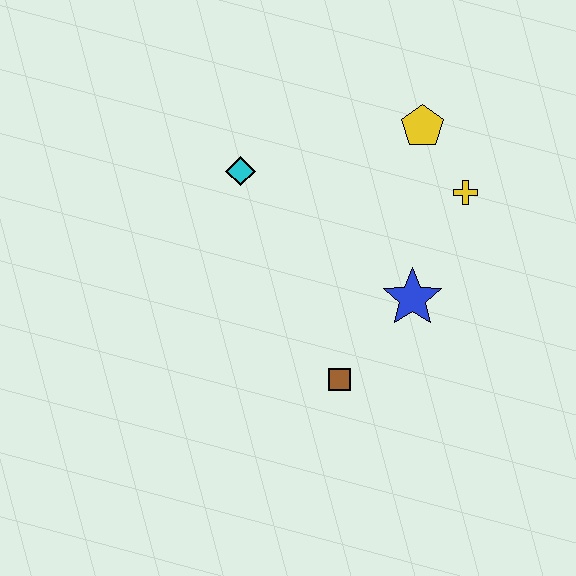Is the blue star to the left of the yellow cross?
Yes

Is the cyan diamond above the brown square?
Yes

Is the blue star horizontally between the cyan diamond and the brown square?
No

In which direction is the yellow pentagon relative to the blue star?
The yellow pentagon is above the blue star.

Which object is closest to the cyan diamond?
The yellow pentagon is closest to the cyan diamond.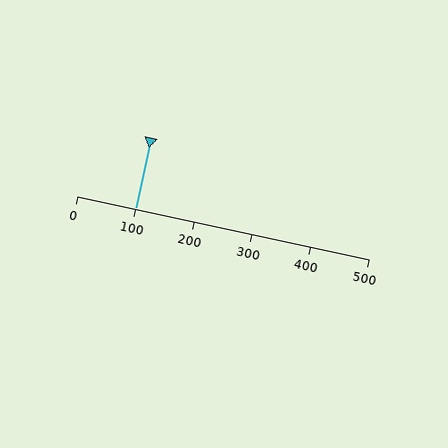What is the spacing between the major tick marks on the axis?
The major ticks are spaced 100 apart.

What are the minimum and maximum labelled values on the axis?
The axis runs from 0 to 500.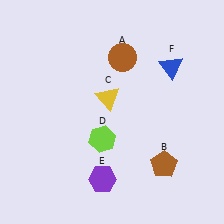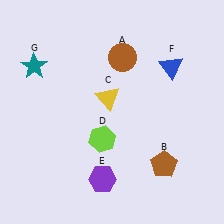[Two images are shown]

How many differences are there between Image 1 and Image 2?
There is 1 difference between the two images.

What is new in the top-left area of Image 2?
A teal star (G) was added in the top-left area of Image 2.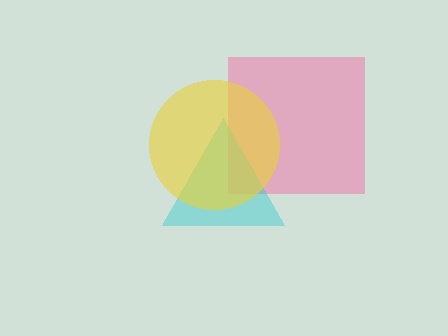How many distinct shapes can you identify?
There are 3 distinct shapes: a pink square, a cyan triangle, a yellow circle.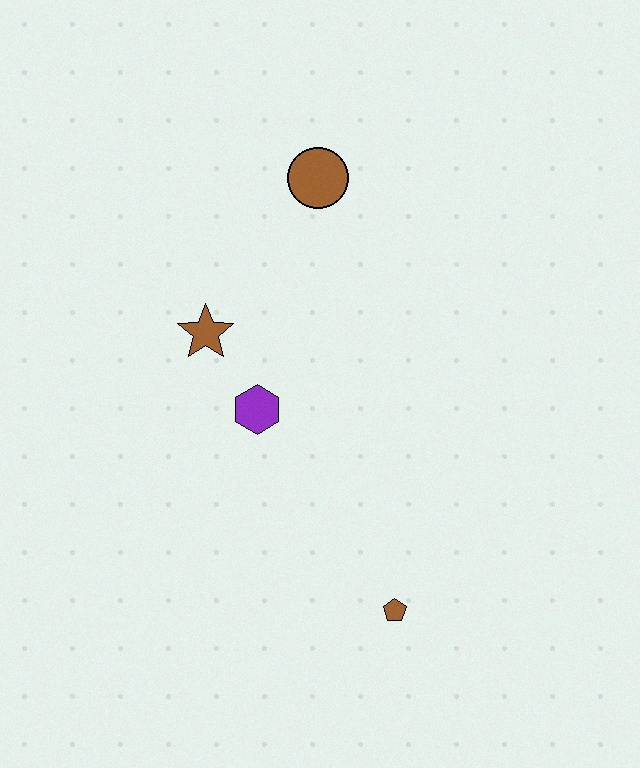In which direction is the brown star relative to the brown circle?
The brown star is below the brown circle.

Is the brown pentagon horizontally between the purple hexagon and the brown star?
No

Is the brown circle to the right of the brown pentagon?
No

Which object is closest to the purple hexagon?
The brown star is closest to the purple hexagon.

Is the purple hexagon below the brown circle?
Yes